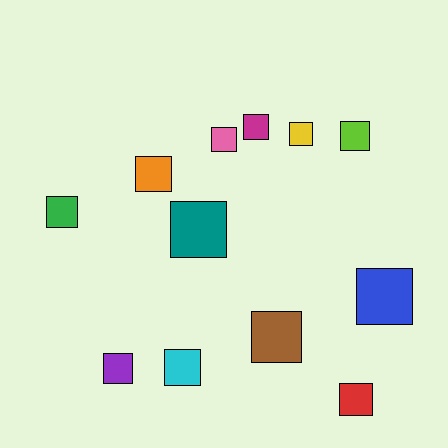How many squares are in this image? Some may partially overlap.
There are 12 squares.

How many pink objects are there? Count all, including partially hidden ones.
There is 1 pink object.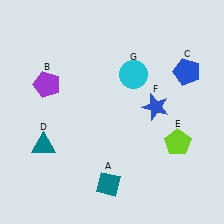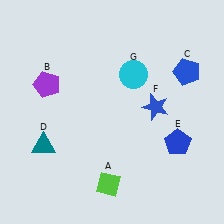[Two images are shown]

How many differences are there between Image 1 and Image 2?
There are 2 differences between the two images.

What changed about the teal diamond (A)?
In Image 1, A is teal. In Image 2, it changed to lime.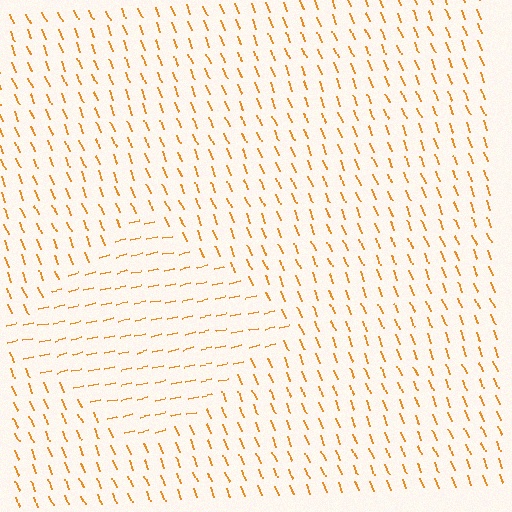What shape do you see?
I see a diamond.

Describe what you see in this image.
The image is filled with small orange line segments. A diamond region in the image has lines oriented differently from the surrounding lines, creating a visible texture boundary.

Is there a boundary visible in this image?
Yes, there is a texture boundary formed by a change in line orientation.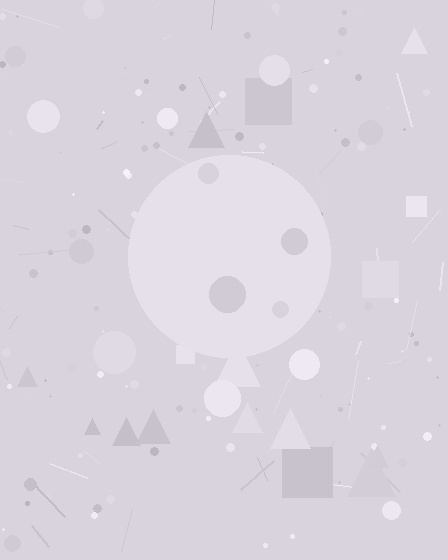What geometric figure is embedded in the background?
A circle is embedded in the background.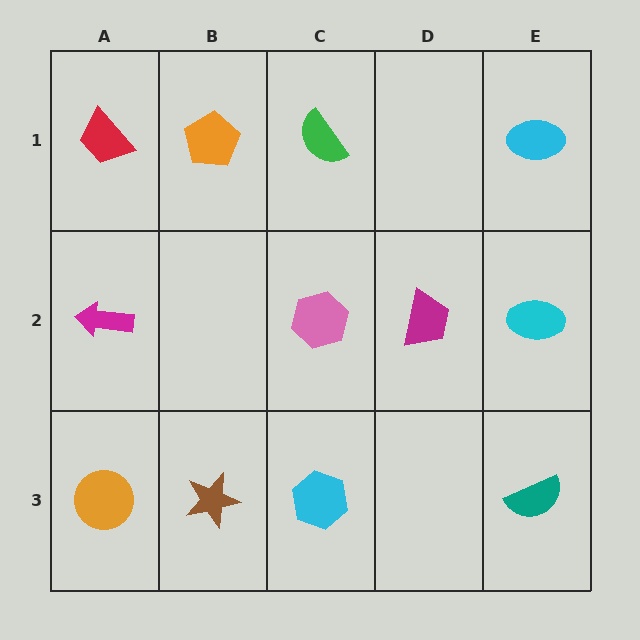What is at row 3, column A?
An orange circle.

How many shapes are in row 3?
4 shapes.